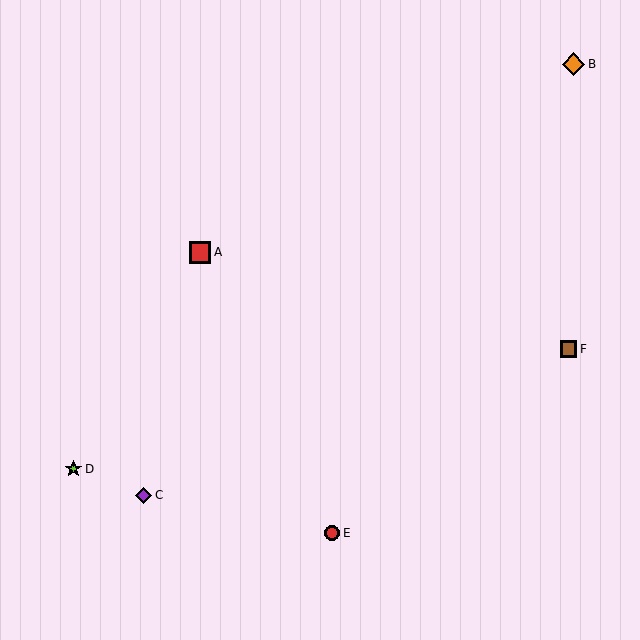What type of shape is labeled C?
Shape C is a purple diamond.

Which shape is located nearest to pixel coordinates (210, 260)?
The red square (labeled A) at (200, 252) is nearest to that location.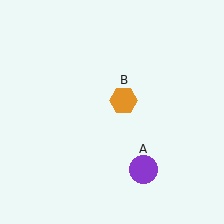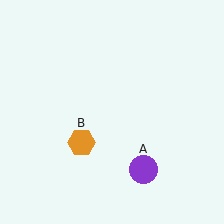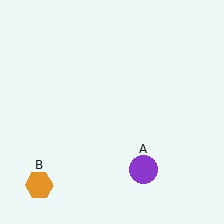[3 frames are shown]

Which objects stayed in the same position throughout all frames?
Purple circle (object A) remained stationary.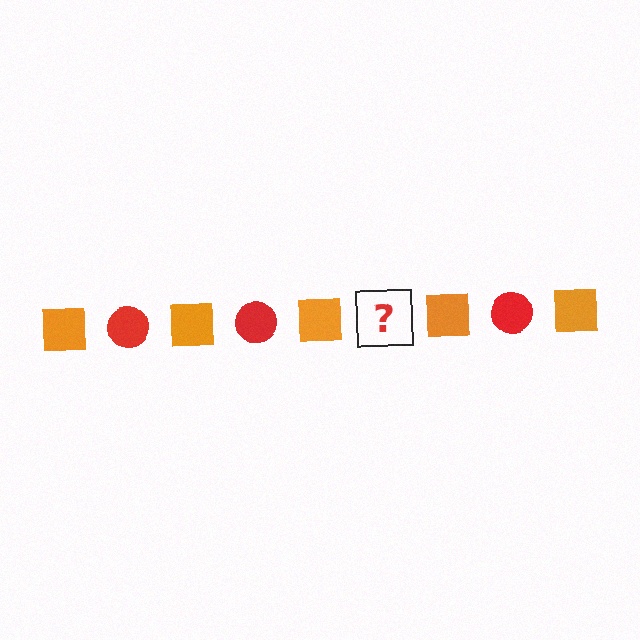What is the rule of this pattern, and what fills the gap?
The rule is that the pattern alternates between orange square and red circle. The gap should be filled with a red circle.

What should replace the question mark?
The question mark should be replaced with a red circle.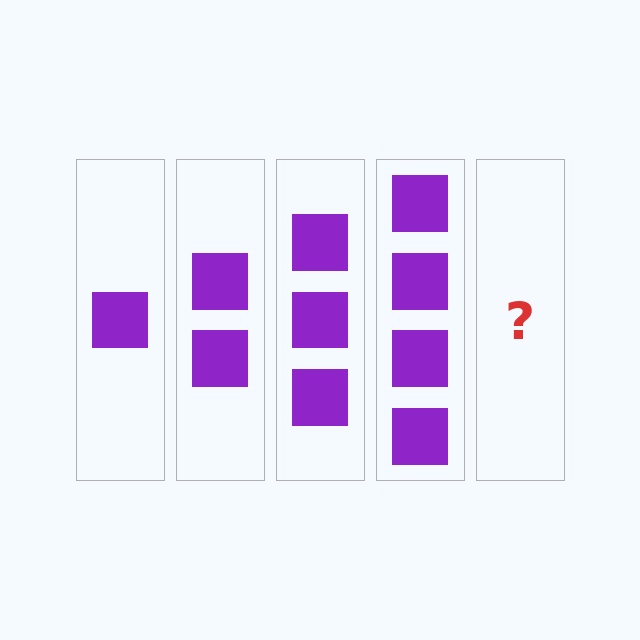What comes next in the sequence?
The next element should be 5 squares.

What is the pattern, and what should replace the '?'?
The pattern is that each step adds one more square. The '?' should be 5 squares.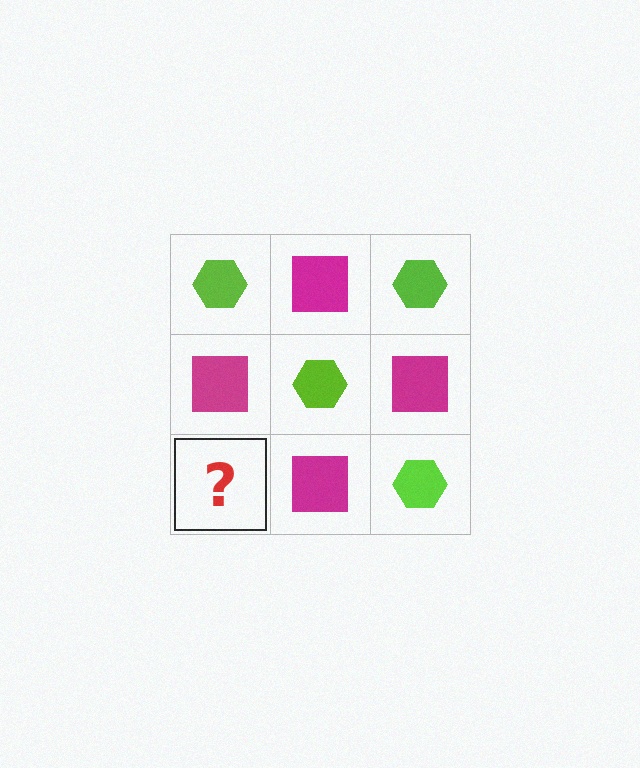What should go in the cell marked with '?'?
The missing cell should contain a lime hexagon.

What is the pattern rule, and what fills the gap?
The rule is that it alternates lime hexagon and magenta square in a checkerboard pattern. The gap should be filled with a lime hexagon.